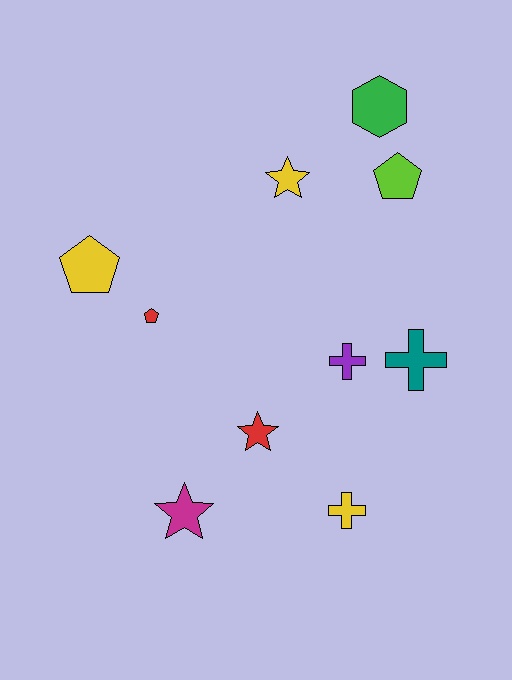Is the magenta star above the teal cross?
No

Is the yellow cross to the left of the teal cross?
Yes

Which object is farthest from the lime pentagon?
The magenta star is farthest from the lime pentagon.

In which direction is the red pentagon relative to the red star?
The red pentagon is above the red star.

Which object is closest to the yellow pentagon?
The red pentagon is closest to the yellow pentagon.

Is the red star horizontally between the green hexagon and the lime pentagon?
No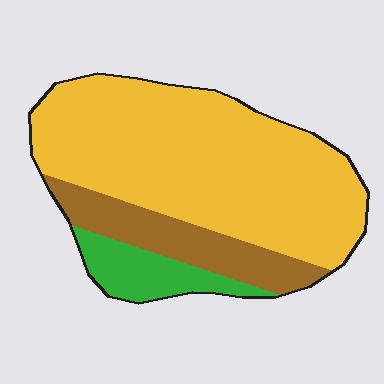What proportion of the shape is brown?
Brown covers roughly 20% of the shape.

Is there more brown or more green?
Brown.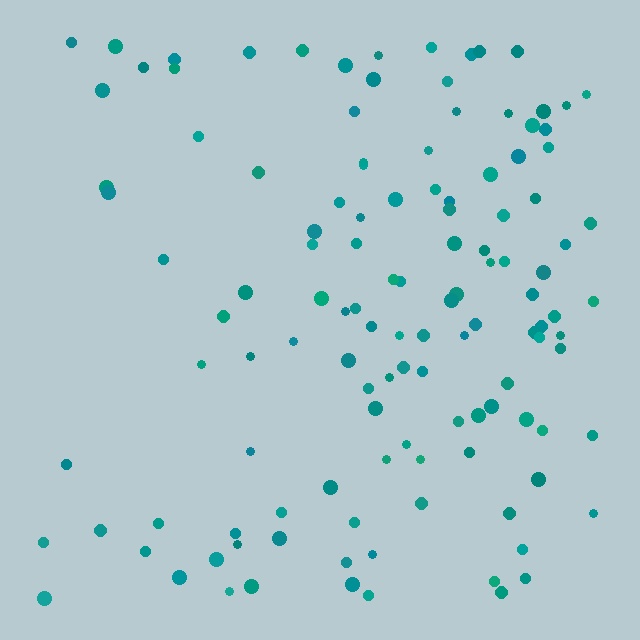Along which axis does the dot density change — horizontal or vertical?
Horizontal.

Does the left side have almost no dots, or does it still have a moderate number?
Still a moderate number, just noticeably fewer than the right.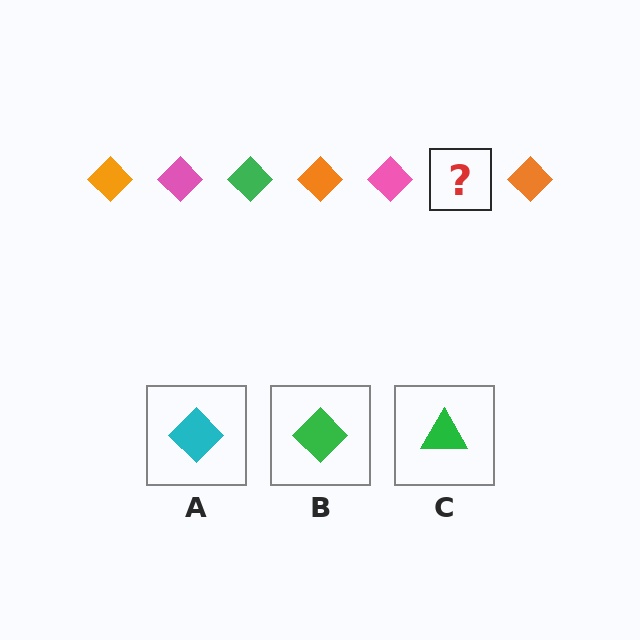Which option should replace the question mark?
Option B.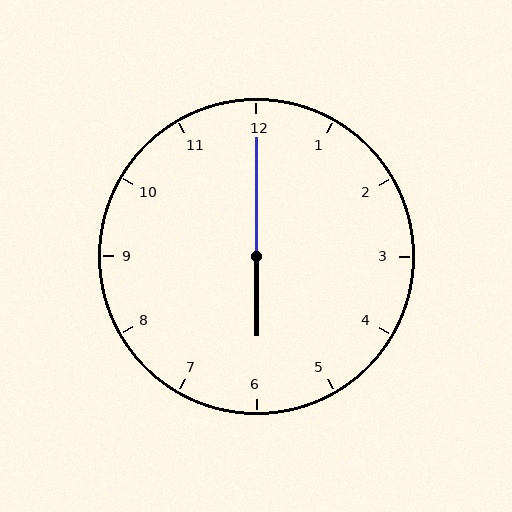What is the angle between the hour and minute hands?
Approximately 180 degrees.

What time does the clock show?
6:00.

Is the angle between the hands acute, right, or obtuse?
It is obtuse.